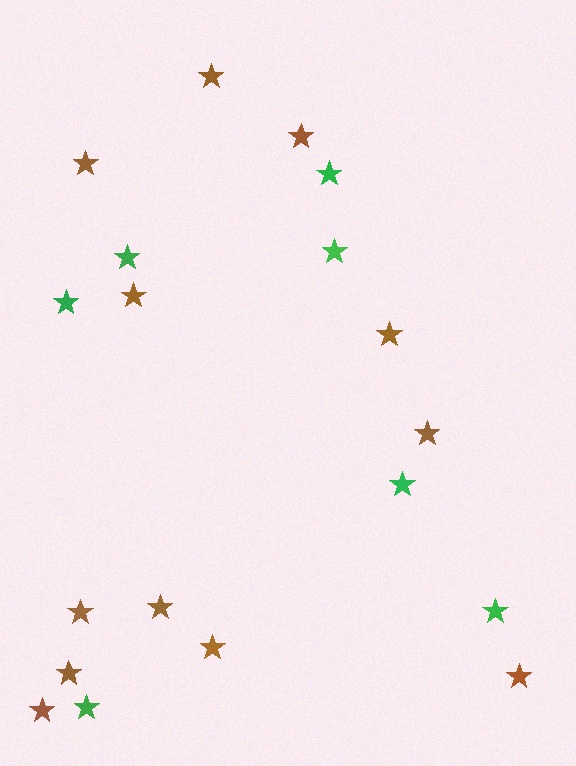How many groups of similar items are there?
There are 2 groups: one group of green stars (7) and one group of brown stars (12).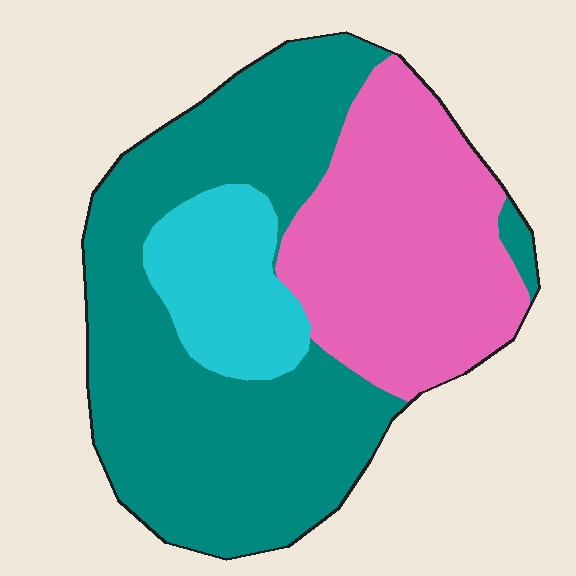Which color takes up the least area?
Cyan, at roughly 15%.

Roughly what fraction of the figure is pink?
Pink takes up between a sixth and a third of the figure.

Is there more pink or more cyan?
Pink.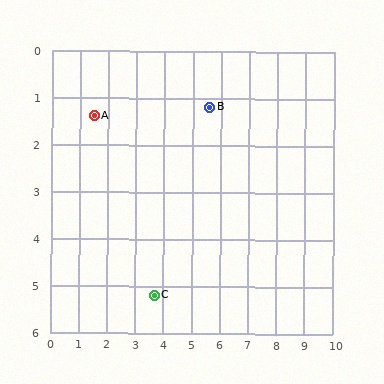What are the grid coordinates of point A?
Point A is at approximately (1.5, 1.4).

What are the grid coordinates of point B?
Point B is at approximately (5.6, 1.2).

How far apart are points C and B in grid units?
Points C and B are about 4.4 grid units apart.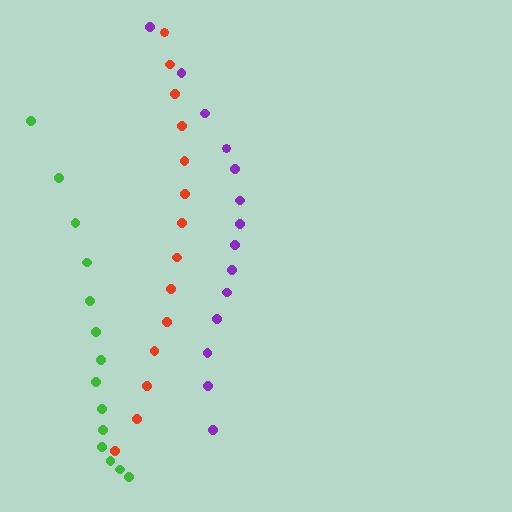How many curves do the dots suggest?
There are 3 distinct paths.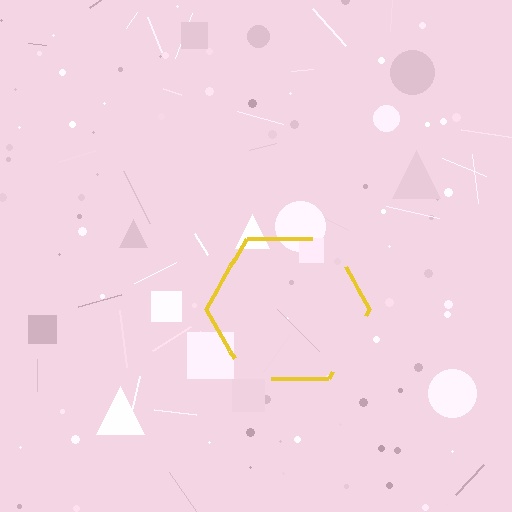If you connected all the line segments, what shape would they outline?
They would outline a hexagon.